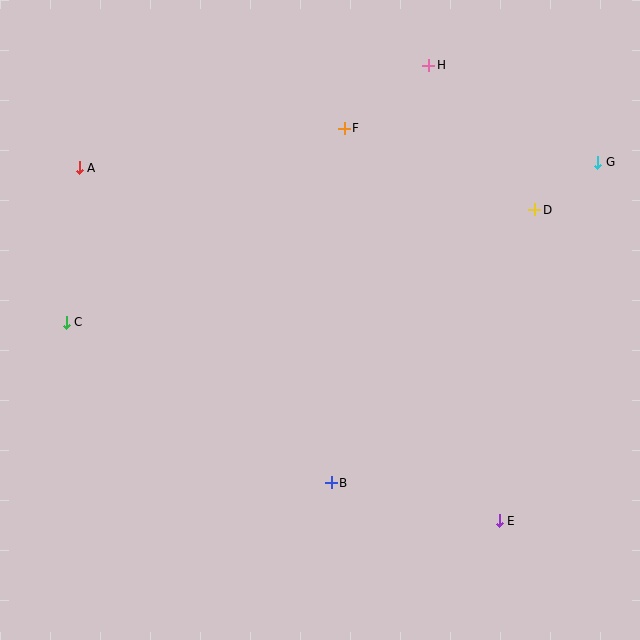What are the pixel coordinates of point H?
Point H is at (429, 65).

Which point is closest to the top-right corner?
Point G is closest to the top-right corner.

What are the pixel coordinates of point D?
Point D is at (535, 210).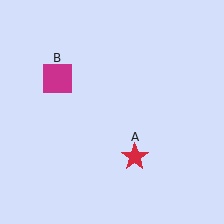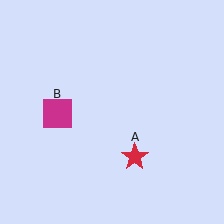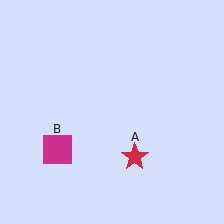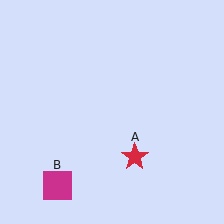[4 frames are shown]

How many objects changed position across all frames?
1 object changed position: magenta square (object B).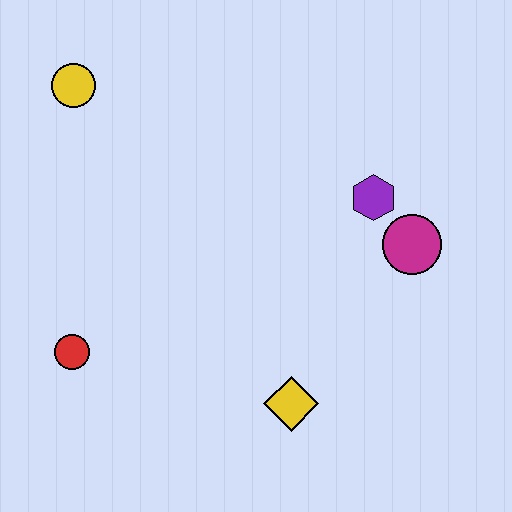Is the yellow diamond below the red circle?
Yes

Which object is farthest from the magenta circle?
The yellow circle is farthest from the magenta circle.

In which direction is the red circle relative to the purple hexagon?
The red circle is to the left of the purple hexagon.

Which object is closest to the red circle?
The yellow diamond is closest to the red circle.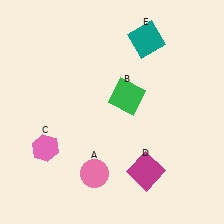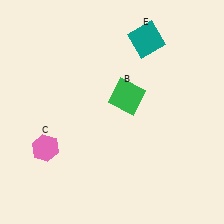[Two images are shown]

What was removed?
The pink circle (A), the magenta square (D) were removed in Image 2.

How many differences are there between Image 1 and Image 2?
There are 2 differences between the two images.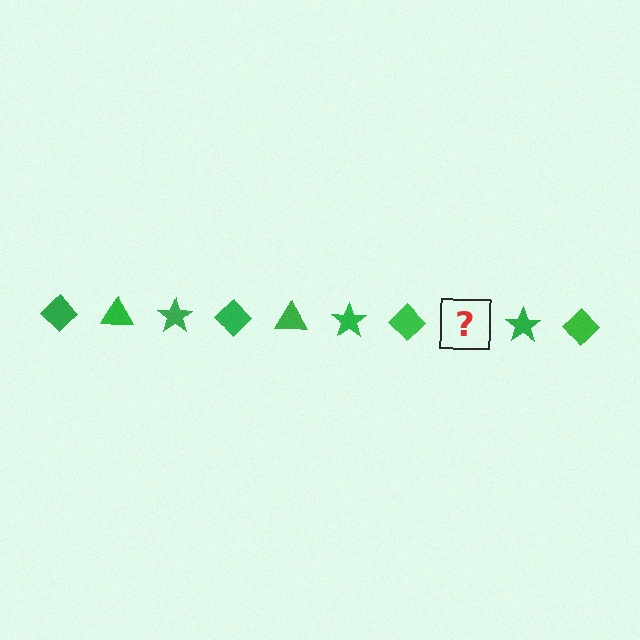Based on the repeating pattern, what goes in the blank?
The blank should be a green triangle.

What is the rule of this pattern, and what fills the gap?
The rule is that the pattern cycles through diamond, triangle, star shapes in green. The gap should be filled with a green triangle.